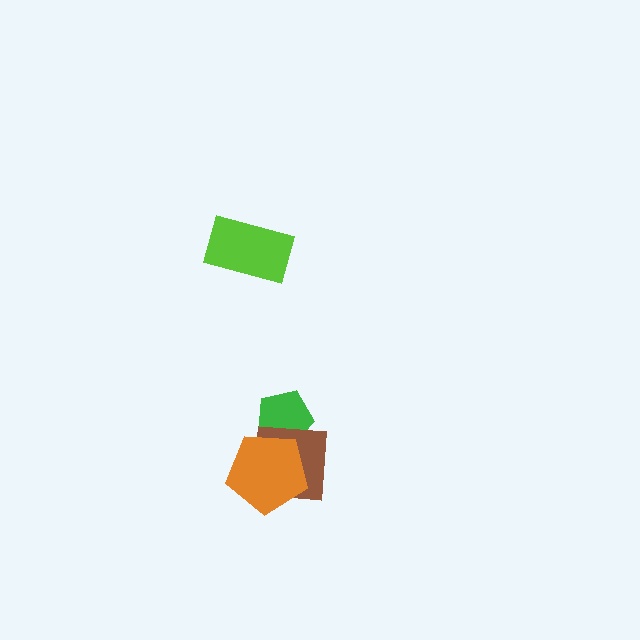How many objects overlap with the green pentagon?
2 objects overlap with the green pentagon.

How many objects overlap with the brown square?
2 objects overlap with the brown square.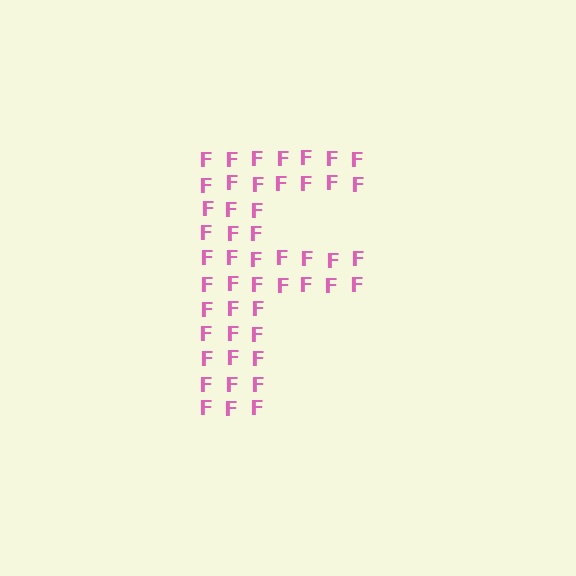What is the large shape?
The large shape is the letter F.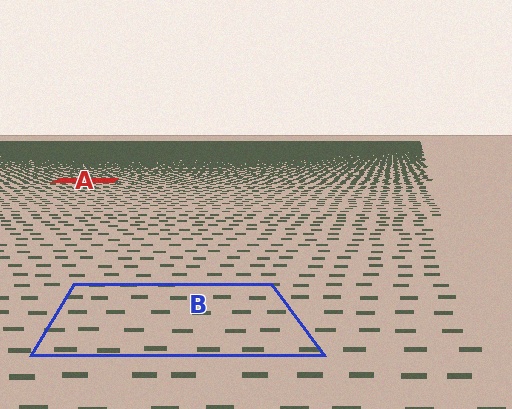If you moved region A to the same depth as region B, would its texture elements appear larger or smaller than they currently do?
They would appear larger. At a closer depth, the same texture elements are projected at a bigger on-screen size.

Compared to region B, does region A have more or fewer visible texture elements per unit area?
Region A has more texture elements per unit area — they are packed more densely because it is farther away.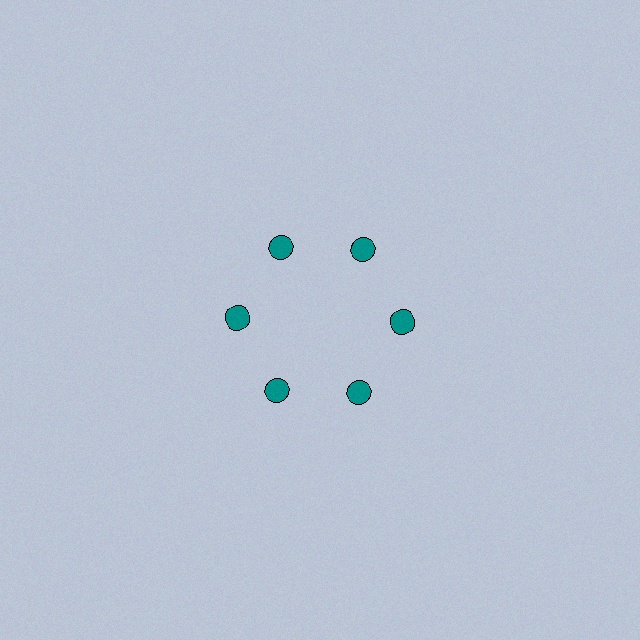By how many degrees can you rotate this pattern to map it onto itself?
The pattern maps onto itself every 60 degrees of rotation.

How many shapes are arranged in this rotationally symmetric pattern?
There are 6 shapes, arranged in 6 groups of 1.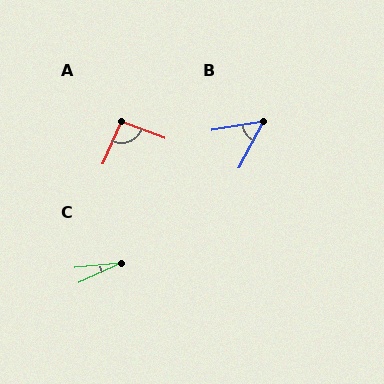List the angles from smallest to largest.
C (19°), B (53°), A (93°).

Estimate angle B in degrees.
Approximately 53 degrees.